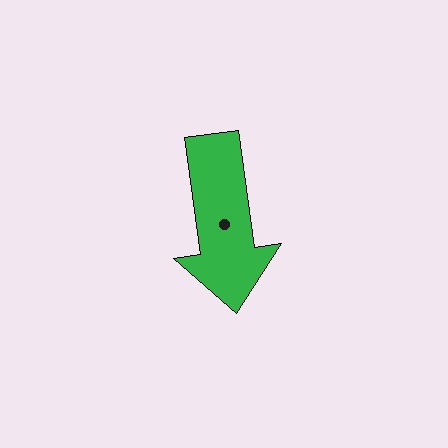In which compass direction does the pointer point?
South.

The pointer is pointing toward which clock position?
Roughly 6 o'clock.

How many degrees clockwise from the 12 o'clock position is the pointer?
Approximately 172 degrees.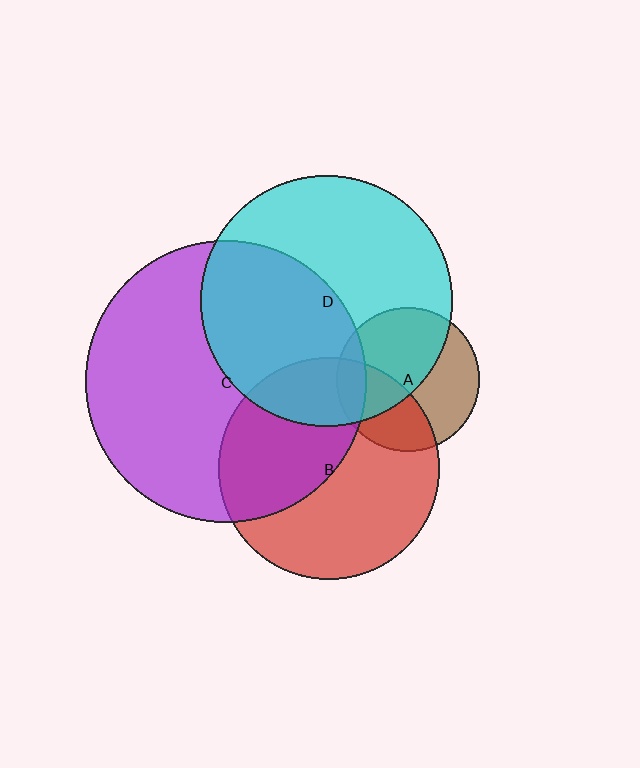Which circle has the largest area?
Circle C (purple).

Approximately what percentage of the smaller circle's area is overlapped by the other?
Approximately 15%.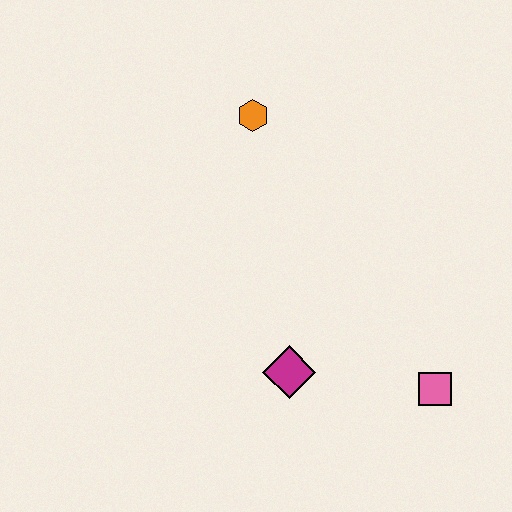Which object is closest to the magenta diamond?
The pink square is closest to the magenta diamond.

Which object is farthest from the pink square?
The orange hexagon is farthest from the pink square.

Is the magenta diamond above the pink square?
Yes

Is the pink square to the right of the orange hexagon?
Yes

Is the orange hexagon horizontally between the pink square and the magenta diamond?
No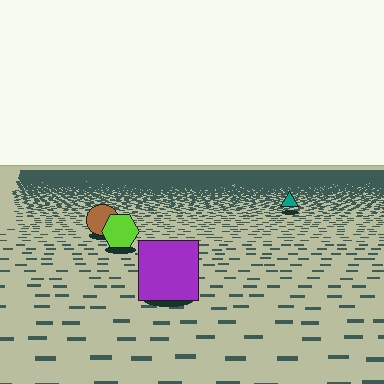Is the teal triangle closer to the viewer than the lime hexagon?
No. The lime hexagon is closer — you can tell from the texture gradient: the ground texture is coarser near it.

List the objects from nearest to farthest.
From nearest to farthest: the purple square, the lime hexagon, the brown circle, the teal triangle.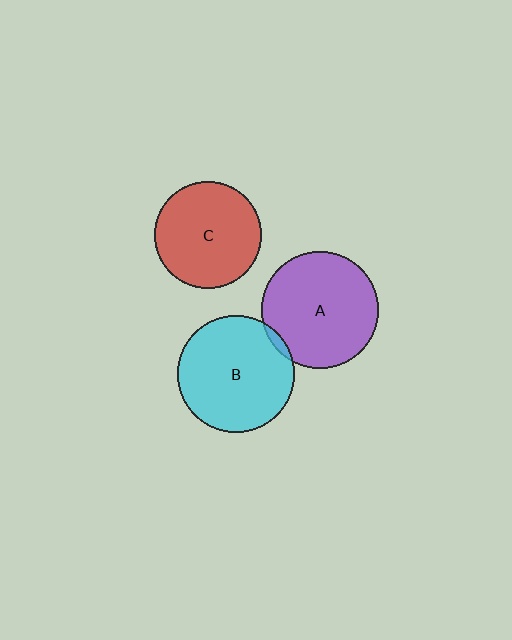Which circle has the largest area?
Circle A (purple).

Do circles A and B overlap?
Yes.